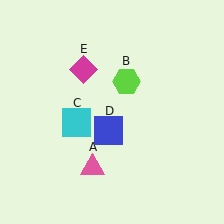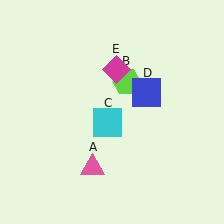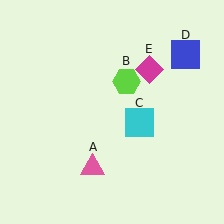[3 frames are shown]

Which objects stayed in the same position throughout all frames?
Pink triangle (object A) and lime hexagon (object B) remained stationary.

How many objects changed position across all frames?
3 objects changed position: cyan square (object C), blue square (object D), magenta diamond (object E).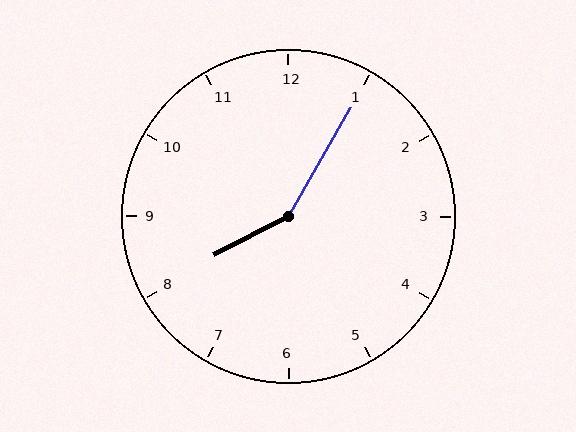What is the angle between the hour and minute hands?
Approximately 148 degrees.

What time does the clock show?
8:05.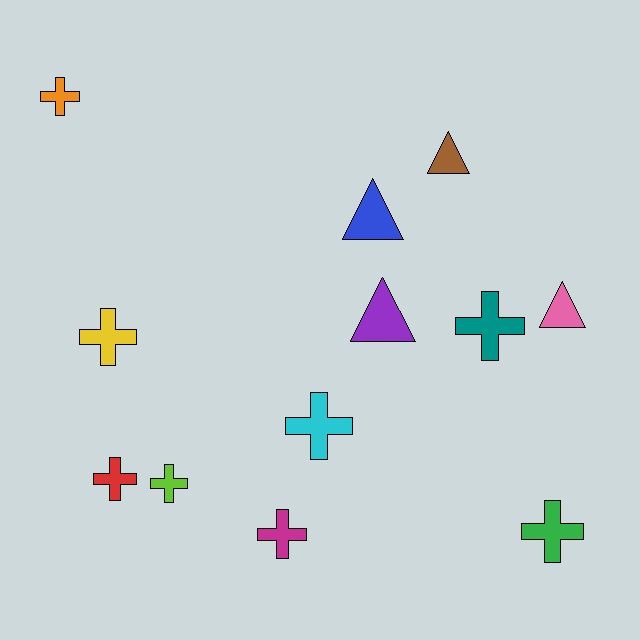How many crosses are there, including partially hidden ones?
There are 8 crosses.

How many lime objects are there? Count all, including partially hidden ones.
There is 1 lime object.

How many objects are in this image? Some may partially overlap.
There are 12 objects.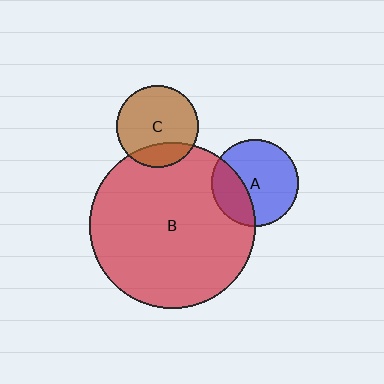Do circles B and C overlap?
Yes.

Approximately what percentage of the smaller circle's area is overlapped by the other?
Approximately 20%.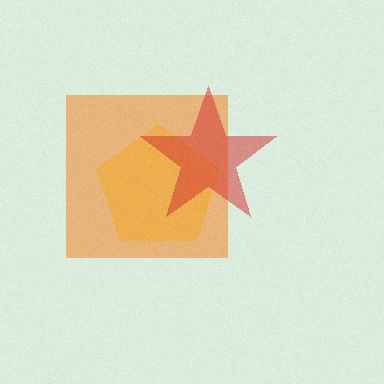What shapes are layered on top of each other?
The layered shapes are: a yellow pentagon, an orange square, a red star.